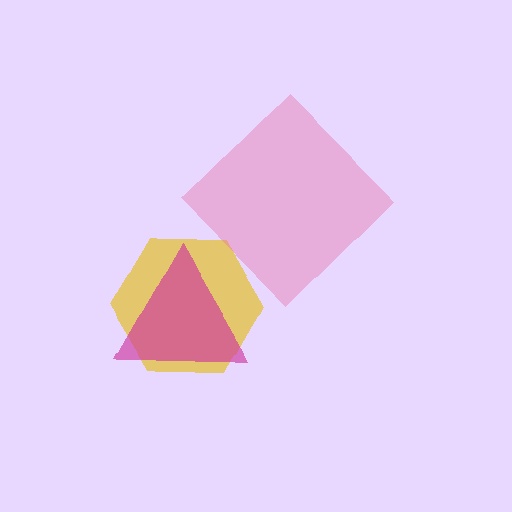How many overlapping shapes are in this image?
There are 3 overlapping shapes in the image.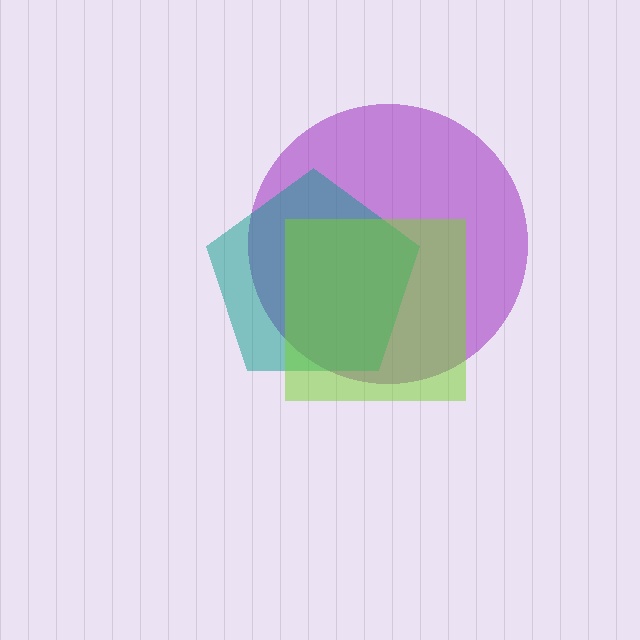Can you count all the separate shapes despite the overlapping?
Yes, there are 3 separate shapes.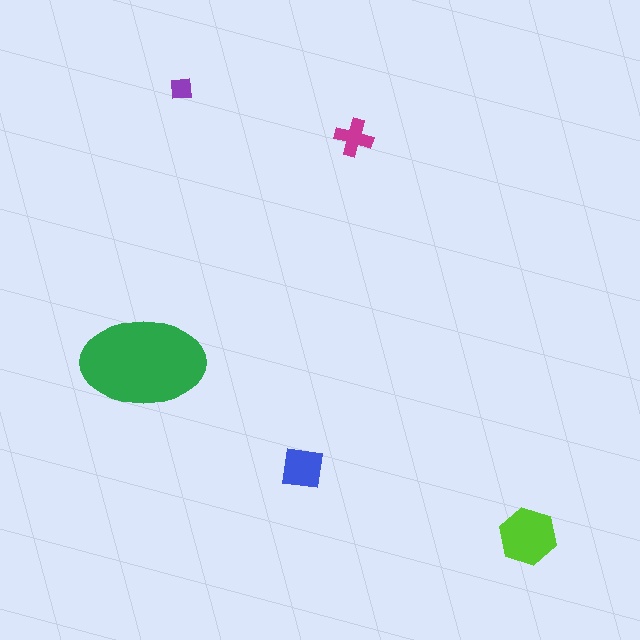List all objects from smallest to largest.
The purple square, the magenta cross, the blue square, the lime hexagon, the green ellipse.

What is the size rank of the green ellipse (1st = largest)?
1st.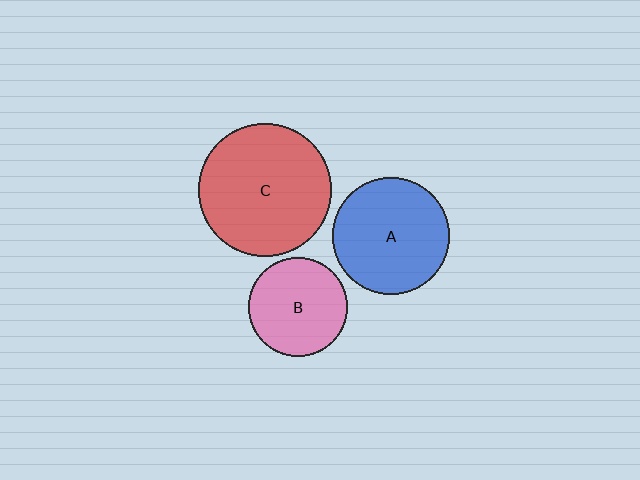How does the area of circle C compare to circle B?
Approximately 1.8 times.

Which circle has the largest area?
Circle C (red).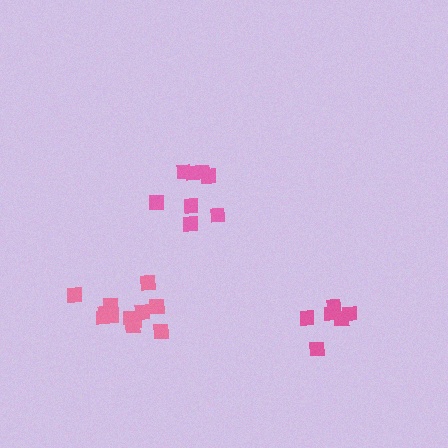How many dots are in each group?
Group 1: 6 dots, Group 2: 8 dots, Group 3: 12 dots (26 total).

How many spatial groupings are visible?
There are 3 spatial groupings.